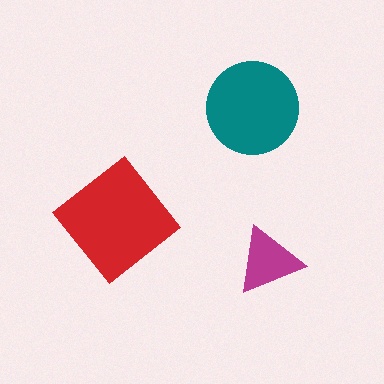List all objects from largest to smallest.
The red diamond, the teal circle, the magenta triangle.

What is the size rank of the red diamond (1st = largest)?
1st.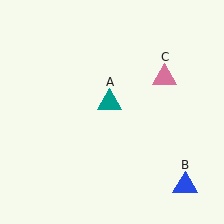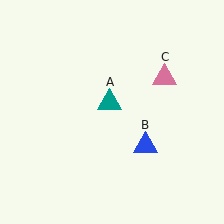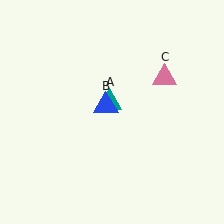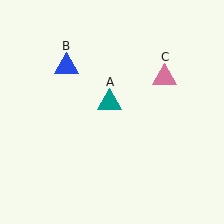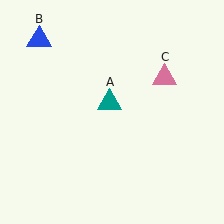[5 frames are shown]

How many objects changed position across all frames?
1 object changed position: blue triangle (object B).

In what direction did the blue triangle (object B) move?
The blue triangle (object B) moved up and to the left.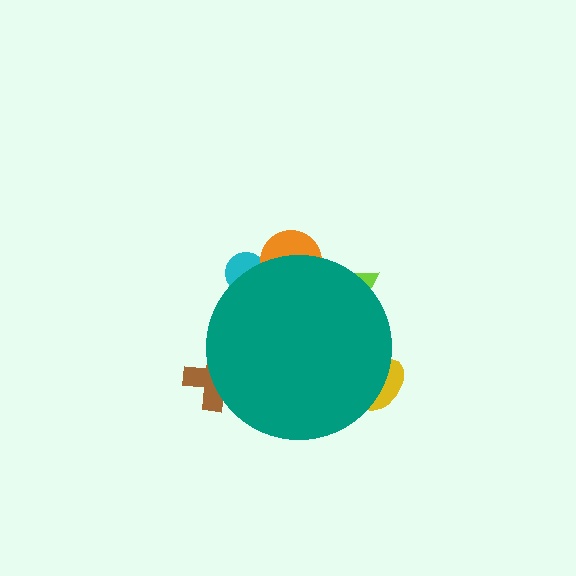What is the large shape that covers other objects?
A teal circle.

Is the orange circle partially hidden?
Yes, the orange circle is partially hidden behind the teal circle.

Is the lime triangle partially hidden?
Yes, the lime triangle is partially hidden behind the teal circle.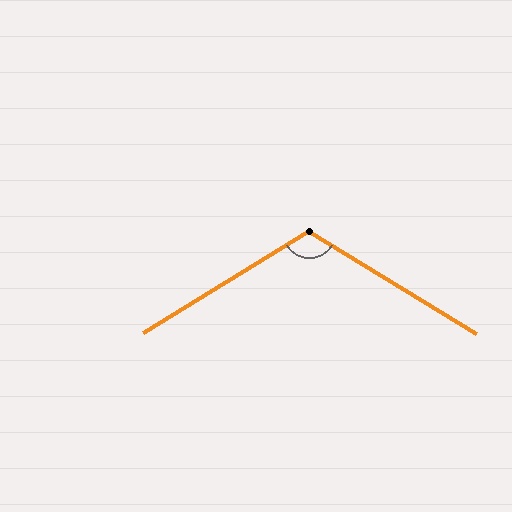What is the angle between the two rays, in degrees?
Approximately 117 degrees.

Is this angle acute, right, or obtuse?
It is obtuse.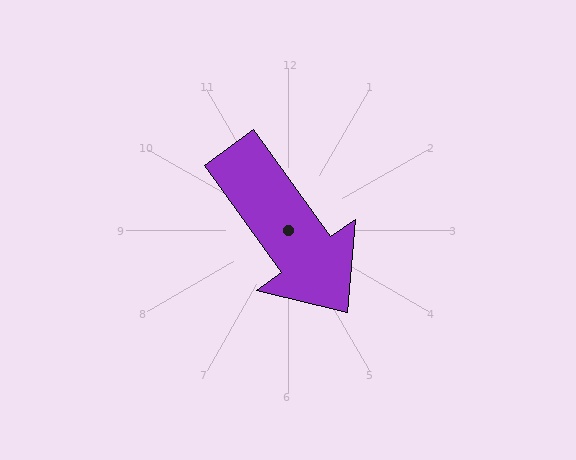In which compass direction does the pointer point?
Southeast.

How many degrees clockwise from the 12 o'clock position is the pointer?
Approximately 144 degrees.